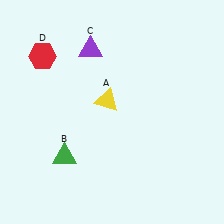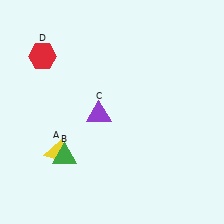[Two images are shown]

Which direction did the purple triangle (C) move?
The purple triangle (C) moved down.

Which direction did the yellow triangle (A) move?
The yellow triangle (A) moved down.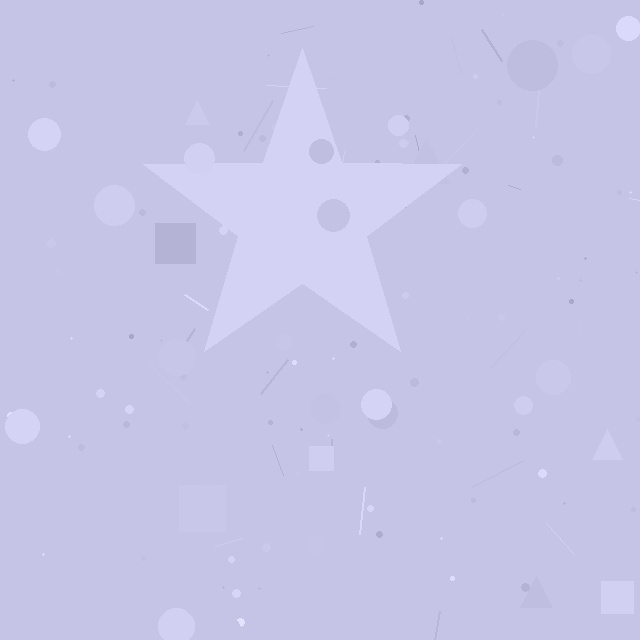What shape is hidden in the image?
A star is hidden in the image.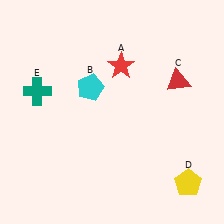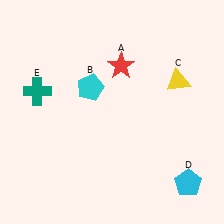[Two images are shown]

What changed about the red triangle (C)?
In Image 1, C is red. In Image 2, it changed to yellow.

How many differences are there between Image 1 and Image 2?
There are 2 differences between the two images.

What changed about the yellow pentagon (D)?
In Image 1, D is yellow. In Image 2, it changed to cyan.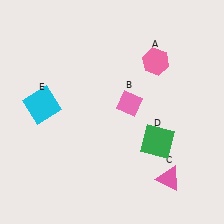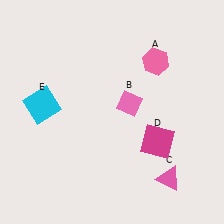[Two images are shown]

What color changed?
The square (D) changed from green in Image 1 to magenta in Image 2.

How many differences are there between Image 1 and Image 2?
There is 1 difference between the two images.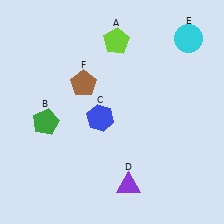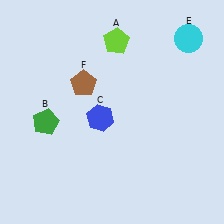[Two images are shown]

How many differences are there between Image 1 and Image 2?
There is 1 difference between the two images.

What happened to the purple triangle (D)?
The purple triangle (D) was removed in Image 2. It was in the bottom-right area of Image 1.